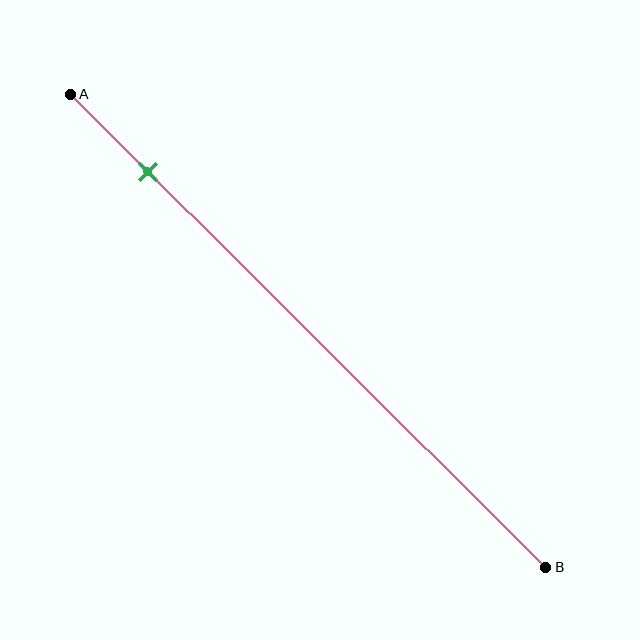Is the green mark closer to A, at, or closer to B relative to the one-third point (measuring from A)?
The green mark is closer to point A than the one-third point of segment AB.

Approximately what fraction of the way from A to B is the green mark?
The green mark is approximately 15% of the way from A to B.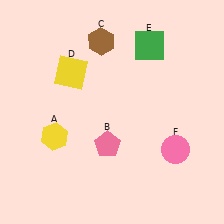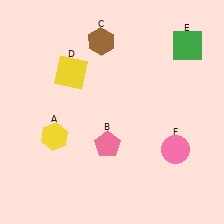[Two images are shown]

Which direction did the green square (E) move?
The green square (E) moved right.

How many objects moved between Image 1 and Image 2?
1 object moved between the two images.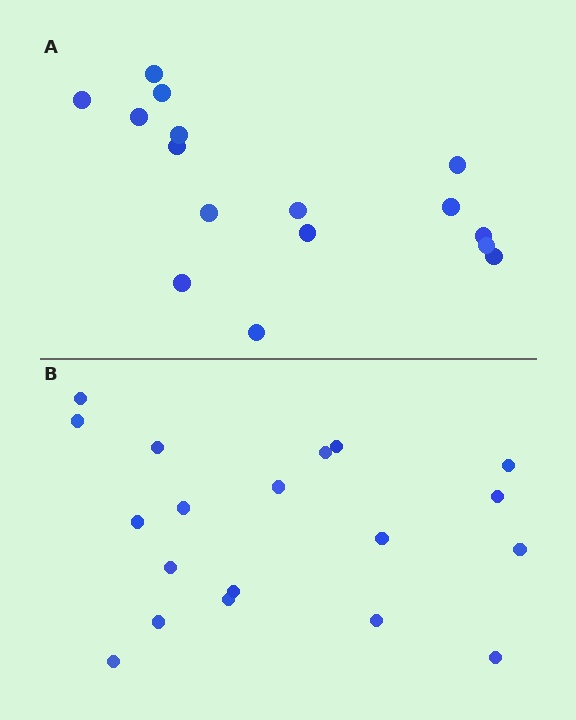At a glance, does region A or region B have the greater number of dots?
Region B (the bottom region) has more dots.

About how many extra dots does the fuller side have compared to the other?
Region B has just a few more — roughly 2 or 3 more dots than region A.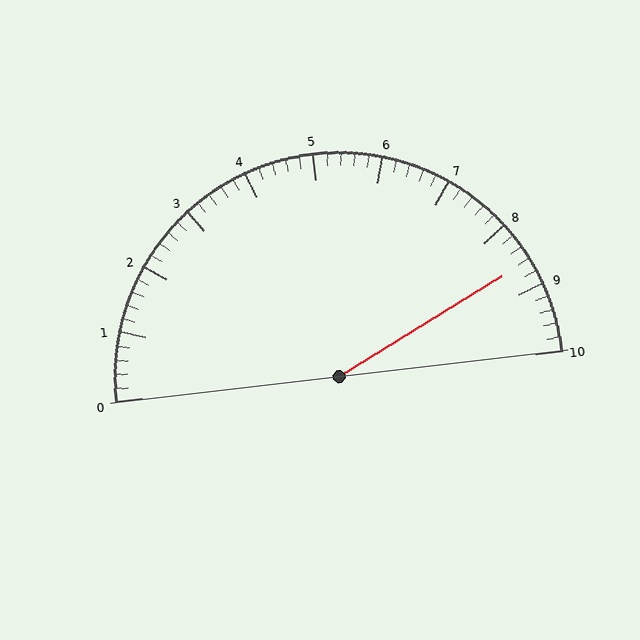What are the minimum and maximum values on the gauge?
The gauge ranges from 0 to 10.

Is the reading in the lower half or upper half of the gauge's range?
The reading is in the upper half of the range (0 to 10).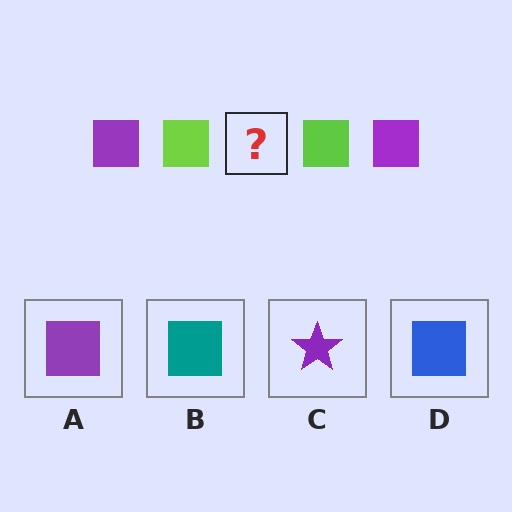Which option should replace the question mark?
Option A.